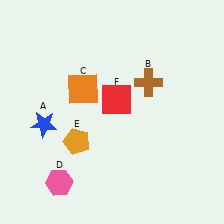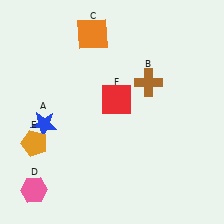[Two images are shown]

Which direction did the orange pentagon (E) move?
The orange pentagon (E) moved left.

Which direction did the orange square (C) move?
The orange square (C) moved up.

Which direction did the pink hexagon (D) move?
The pink hexagon (D) moved left.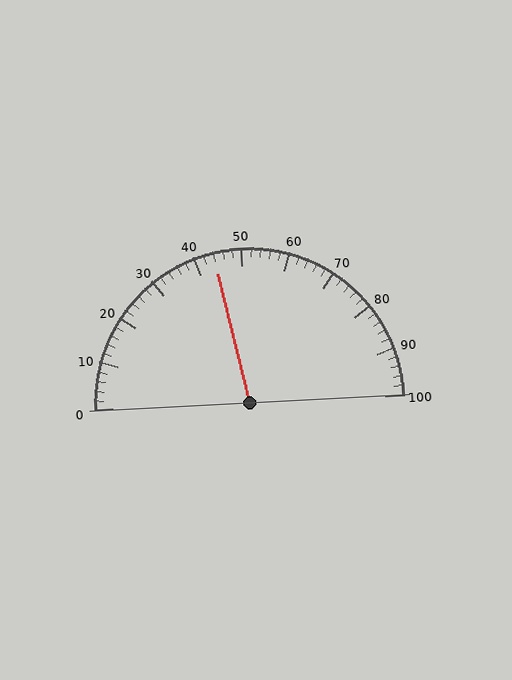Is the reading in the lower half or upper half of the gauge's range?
The reading is in the lower half of the range (0 to 100).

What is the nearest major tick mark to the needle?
The nearest major tick mark is 40.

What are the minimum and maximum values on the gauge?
The gauge ranges from 0 to 100.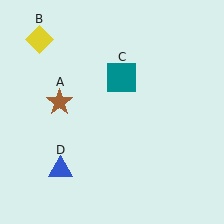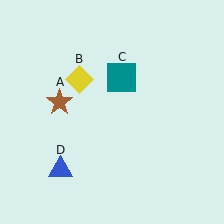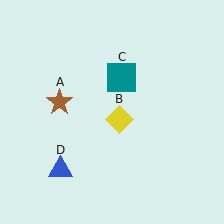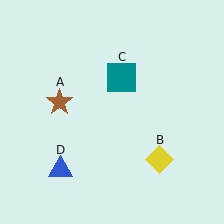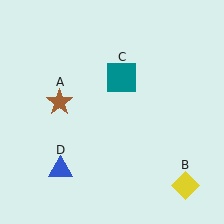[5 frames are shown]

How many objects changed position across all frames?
1 object changed position: yellow diamond (object B).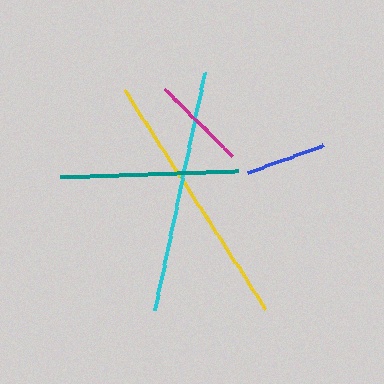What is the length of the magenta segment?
The magenta segment is approximately 95 pixels long.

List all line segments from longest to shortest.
From longest to shortest: yellow, cyan, teal, magenta, blue.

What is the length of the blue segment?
The blue segment is approximately 80 pixels long.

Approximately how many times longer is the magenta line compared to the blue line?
The magenta line is approximately 1.2 times the length of the blue line.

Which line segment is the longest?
The yellow line is the longest at approximately 260 pixels.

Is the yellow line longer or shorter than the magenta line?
The yellow line is longer than the magenta line.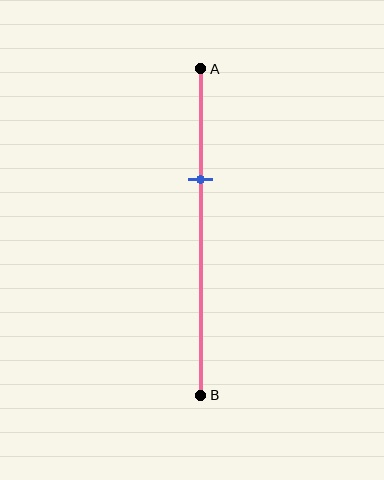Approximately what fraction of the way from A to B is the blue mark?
The blue mark is approximately 35% of the way from A to B.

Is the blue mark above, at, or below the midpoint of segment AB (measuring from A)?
The blue mark is above the midpoint of segment AB.